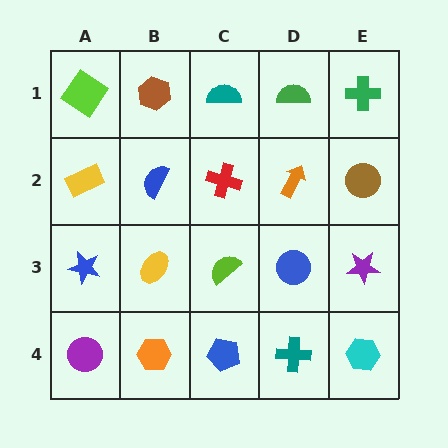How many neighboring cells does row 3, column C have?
4.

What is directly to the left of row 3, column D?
A lime semicircle.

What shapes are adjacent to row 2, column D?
A green semicircle (row 1, column D), a blue circle (row 3, column D), a red cross (row 2, column C), a brown circle (row 2, column E).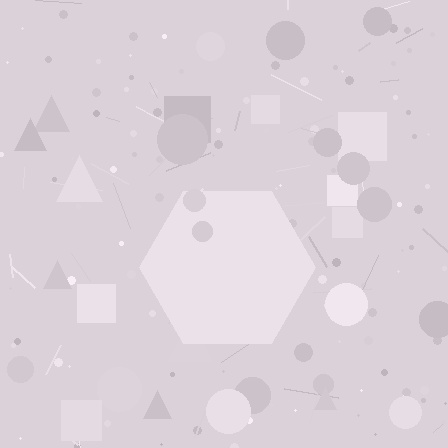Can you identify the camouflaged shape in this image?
The camouflaged shape is a hexagon.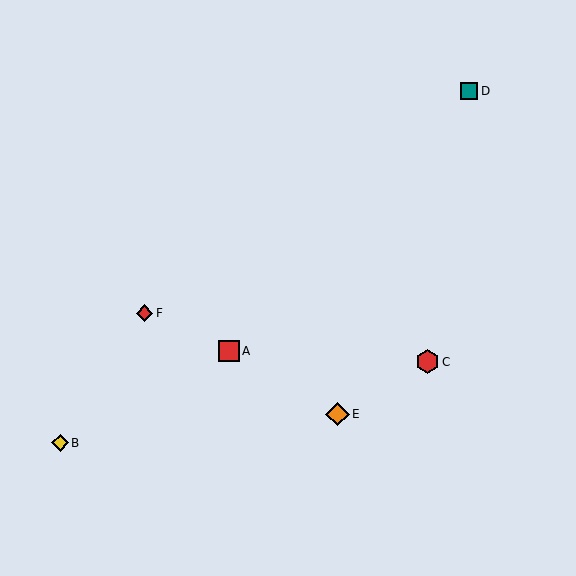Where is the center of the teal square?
The center of the teal square is at (469, 91).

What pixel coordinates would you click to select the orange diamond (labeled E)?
Click at (337, 414) to select the orange diamond E.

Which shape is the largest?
The orange diamond (labeled E) is the largest.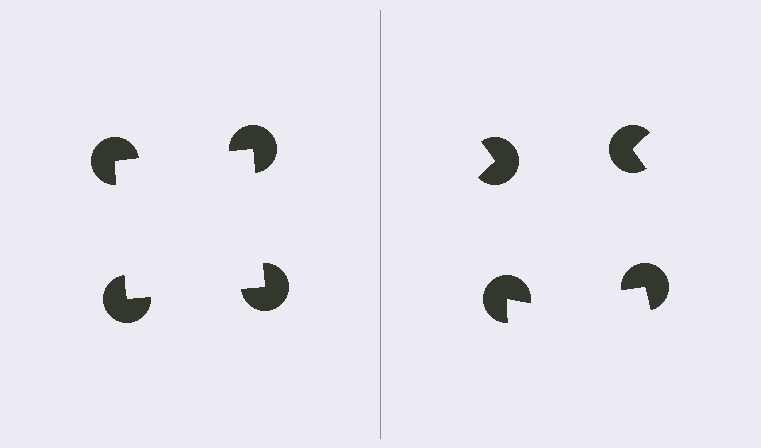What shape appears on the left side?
An illusory square.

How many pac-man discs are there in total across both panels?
8 — 4 on each side.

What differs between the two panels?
The pac-man discs are positioned identically on both sides; only the wedge orientations differ. On the left they align to a square; on the right they are misaligned.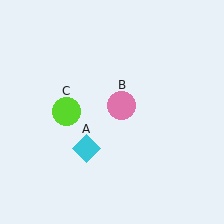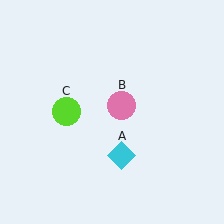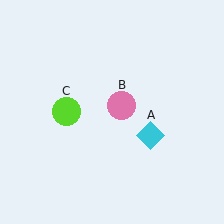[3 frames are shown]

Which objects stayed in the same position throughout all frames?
Pink circle (object B) and lime circle (object C) remained stationary.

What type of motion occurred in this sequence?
The cyan diamond (object A) rotated counterclockwise around the center of the scene.